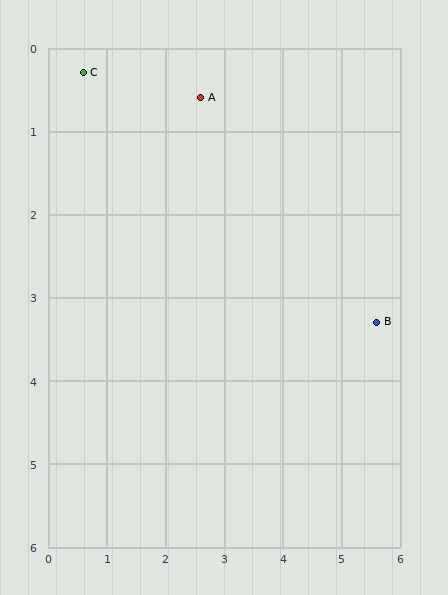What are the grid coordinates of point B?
Point B is at approximately (5.6, 3.3).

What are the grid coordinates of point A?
Point A is at approximately (2.6, 0.6).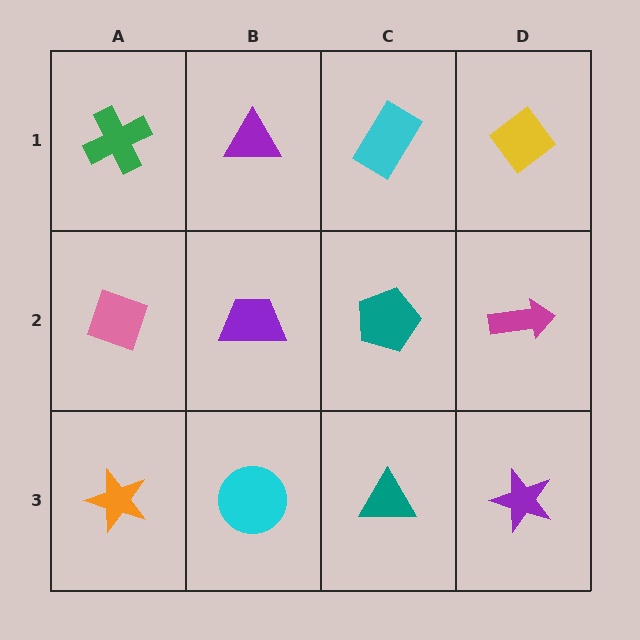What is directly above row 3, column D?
A magenta arrow.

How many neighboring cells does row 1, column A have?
2.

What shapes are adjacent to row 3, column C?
A teal pentagon (row 2, column C), a cyan circle (row 3, column B), a purple star (row 3, column D).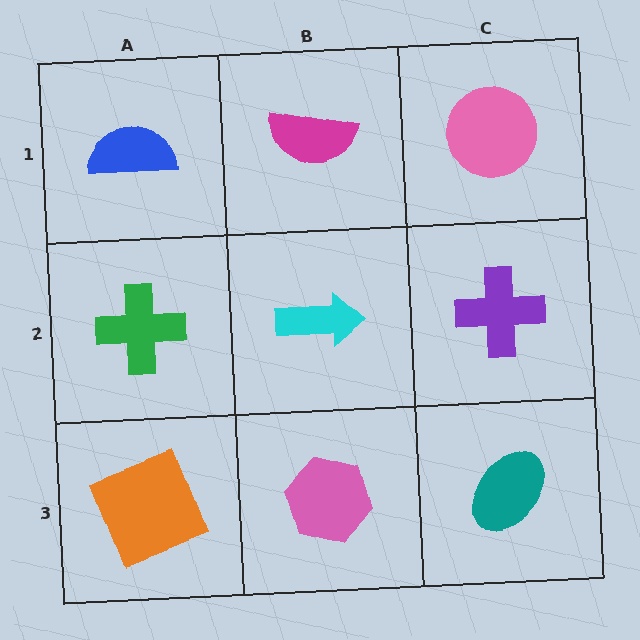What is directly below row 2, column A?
An orange square.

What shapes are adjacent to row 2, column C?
A pink circle (row 1, column C), a teal ellipse (row 3, column C), a cyan arrow (row 2, column B).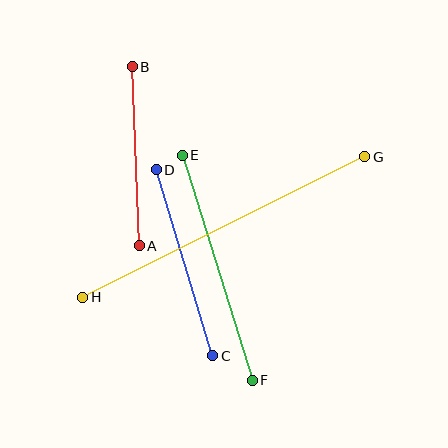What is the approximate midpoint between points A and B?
The midpoint is at approximately (136, 156) pixels.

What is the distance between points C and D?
The distance is approximately 194 pixels.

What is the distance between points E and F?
The distance is approximately 236 pixels.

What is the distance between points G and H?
The distance is approximately 315 pixels.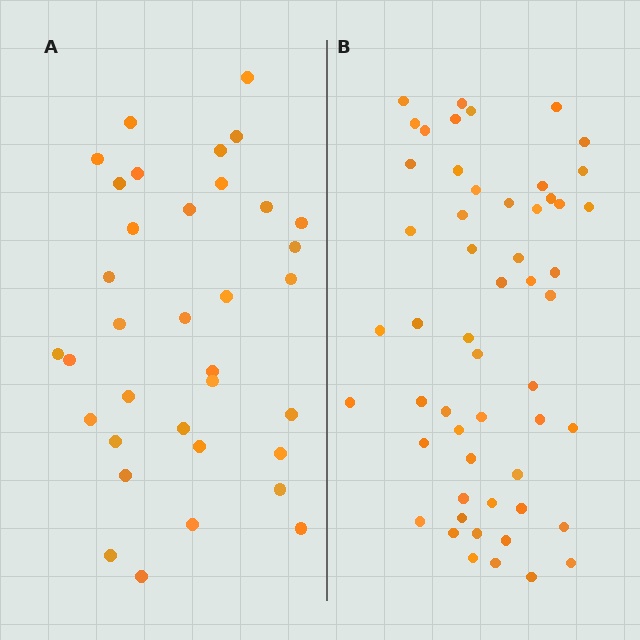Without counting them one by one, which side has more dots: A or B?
Region B (the right region) has more dots.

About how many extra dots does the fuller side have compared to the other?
Region B has approximately 20 more dots than region A.